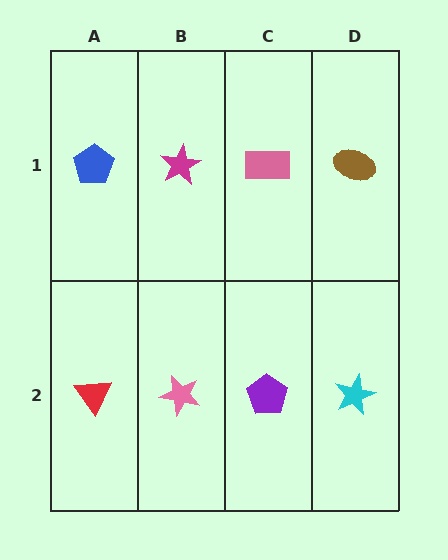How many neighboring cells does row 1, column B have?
3.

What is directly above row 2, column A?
A blue pentagon.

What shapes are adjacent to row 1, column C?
A purple pentagon (row 2, column C), a magenta star (row 1, column B), a brown ellipse (row 1, column D).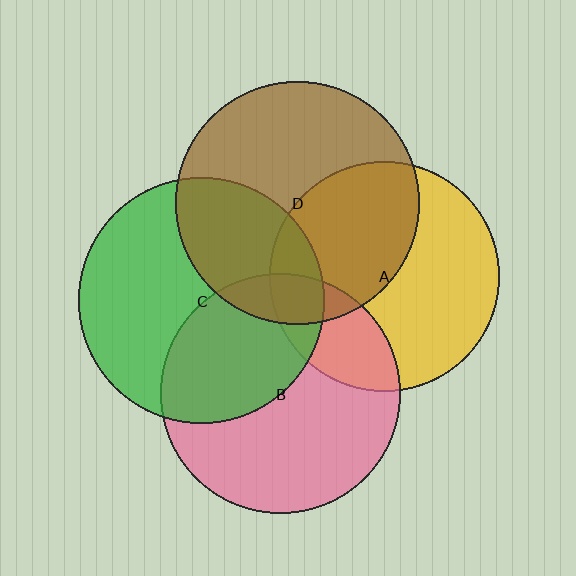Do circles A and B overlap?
Yes.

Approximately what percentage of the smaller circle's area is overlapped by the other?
Approximately 25%.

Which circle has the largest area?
Circle C (green).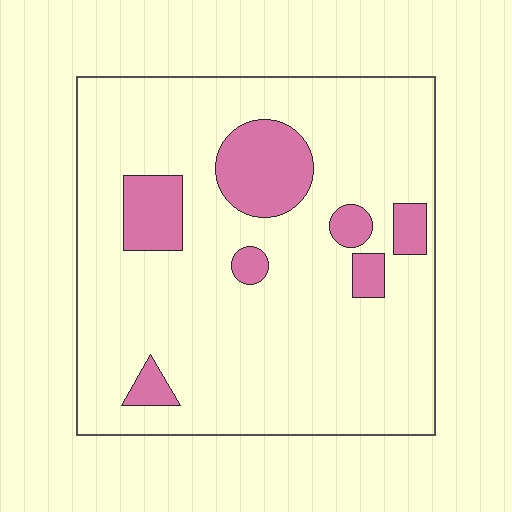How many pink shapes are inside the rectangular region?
7.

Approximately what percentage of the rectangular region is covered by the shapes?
Approximately 15%.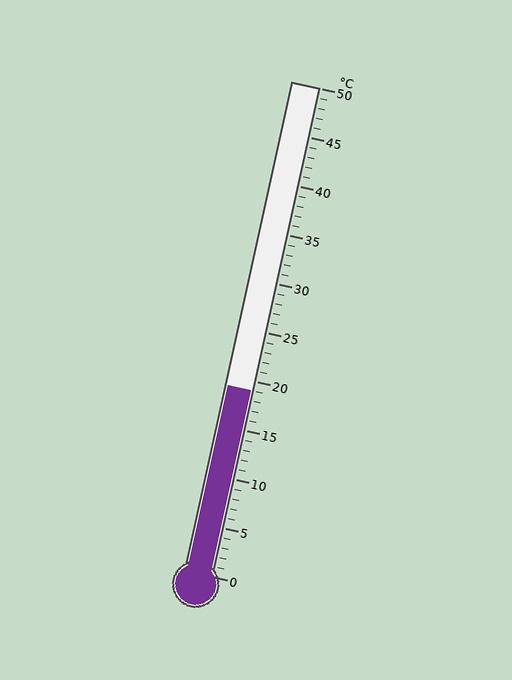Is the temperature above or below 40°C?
The temperature is below 40°C.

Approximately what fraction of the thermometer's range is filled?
The thermometer is filled to approximately 40% of its range.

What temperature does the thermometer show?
The thermometer shows approximately 19°C.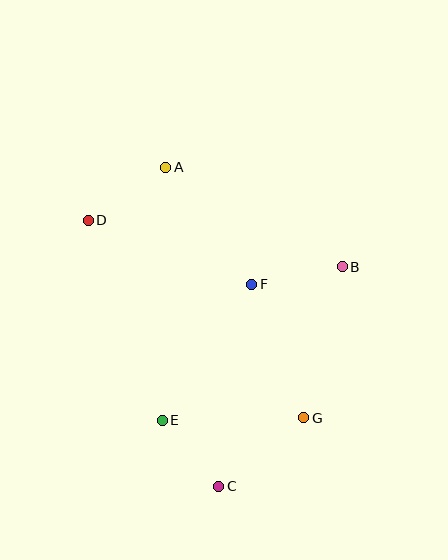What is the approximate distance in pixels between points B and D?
The distance between B and D is approximately 258 pixels.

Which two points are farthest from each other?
Points A and C are farthest from each other.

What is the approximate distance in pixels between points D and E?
The distance between D and E is approximately 213 pixels.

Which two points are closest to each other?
Points C and E are closest to each other.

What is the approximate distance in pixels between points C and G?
The distance between C and G is approximately 109 pixels.